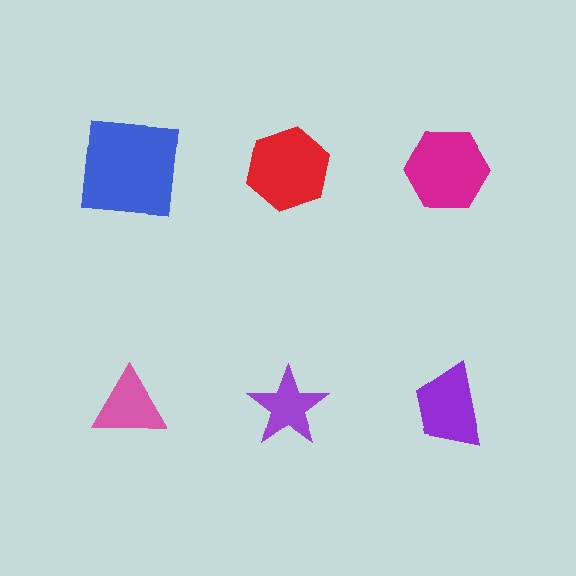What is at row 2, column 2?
A purple star.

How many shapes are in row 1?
3 shapes.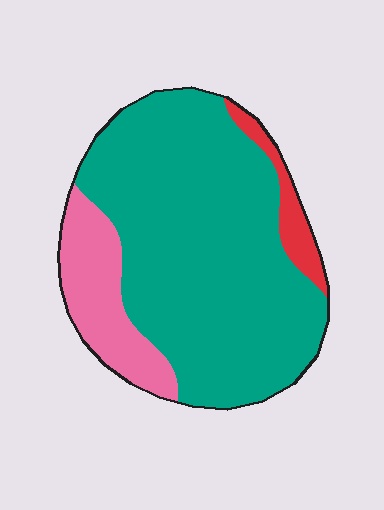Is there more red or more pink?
Pink.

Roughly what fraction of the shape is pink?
Pink takes up about one sixth (1/6) of the shape.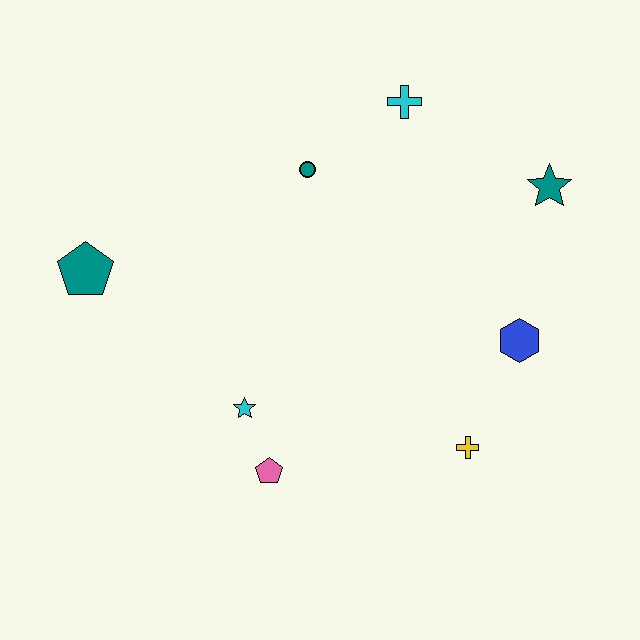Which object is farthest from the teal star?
The teal pentagon is farthest from the teal star.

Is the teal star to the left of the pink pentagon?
No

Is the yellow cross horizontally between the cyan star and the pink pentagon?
No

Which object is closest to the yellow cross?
The blue hexagon is closest to the yellow cross.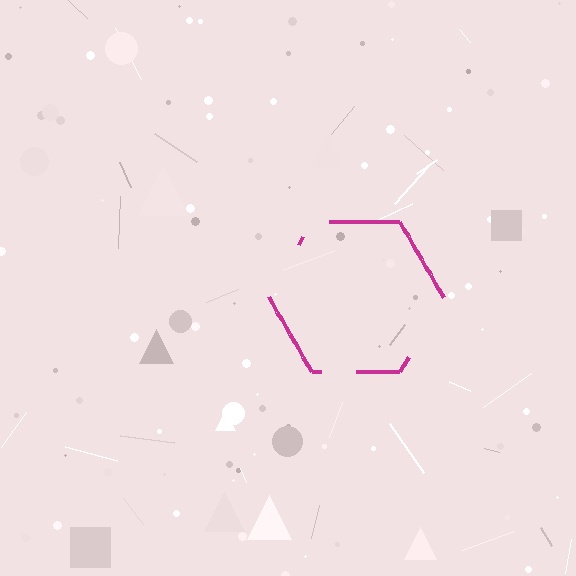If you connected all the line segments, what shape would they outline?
They would outline a hexagon.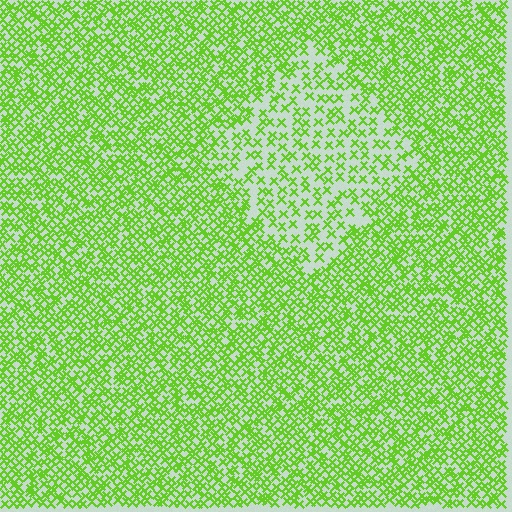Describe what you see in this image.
The image contains small lime elements arranged at two different densities. A diamond-shaped region is visible where the elements are less densely packed than the surrounding area.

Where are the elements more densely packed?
The elements are more densely packed outside the diamond boundary.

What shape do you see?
I see a diamond.